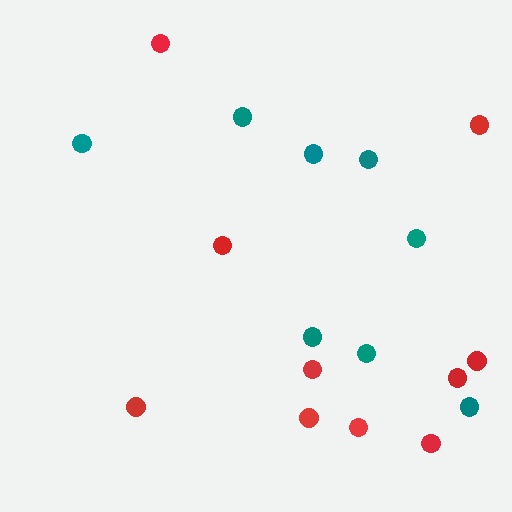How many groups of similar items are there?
There are 2 groups: one group of red circles (10) and one group of teal circles (8).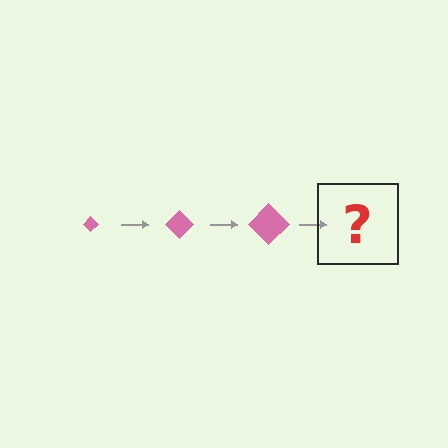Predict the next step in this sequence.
The next step is a pink diamond, larger than the previous one.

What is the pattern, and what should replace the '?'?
The pattern is that the diamond gets progressively larger each step. The '?' should be a pink diamond, larger than the previous one.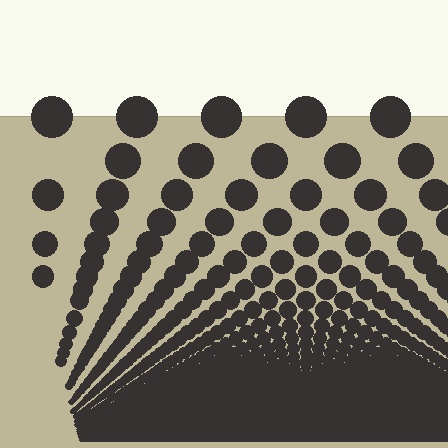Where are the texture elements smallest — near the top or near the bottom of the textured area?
Near the bottom.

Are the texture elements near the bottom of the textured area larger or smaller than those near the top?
Smaller. The gradient is inverted — elements near the bottom are smaller and denser.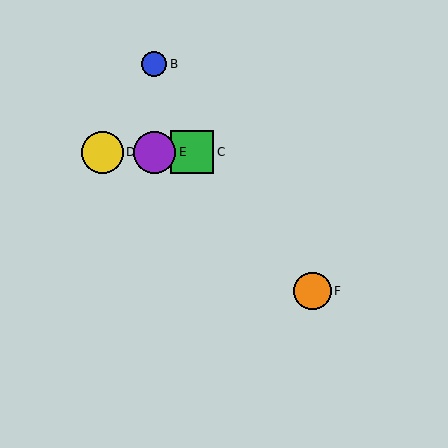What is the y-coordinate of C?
Object C is at y≈152.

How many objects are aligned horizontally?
4 objects (A, C, D, E) are aligned horizontally.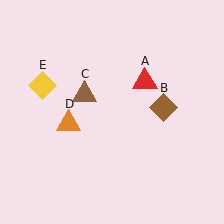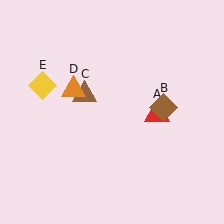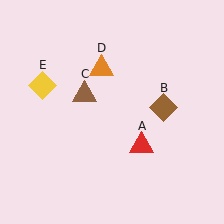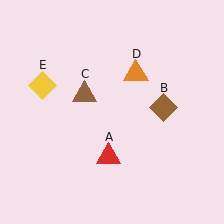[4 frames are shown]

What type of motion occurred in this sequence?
The red triangle (object A), orange triangle (object D) rotated clockwise around the center of the scene.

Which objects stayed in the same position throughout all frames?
Brown diamond (object B) and brown triangle (object C) and yellow diamond (object E) remained stationary.